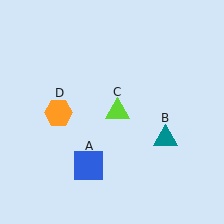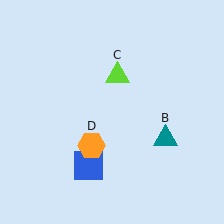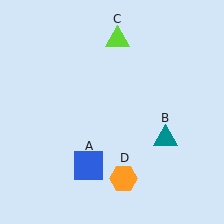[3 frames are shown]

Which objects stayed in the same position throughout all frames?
Blue square (object A) and teal triangle (object B) remained stationary.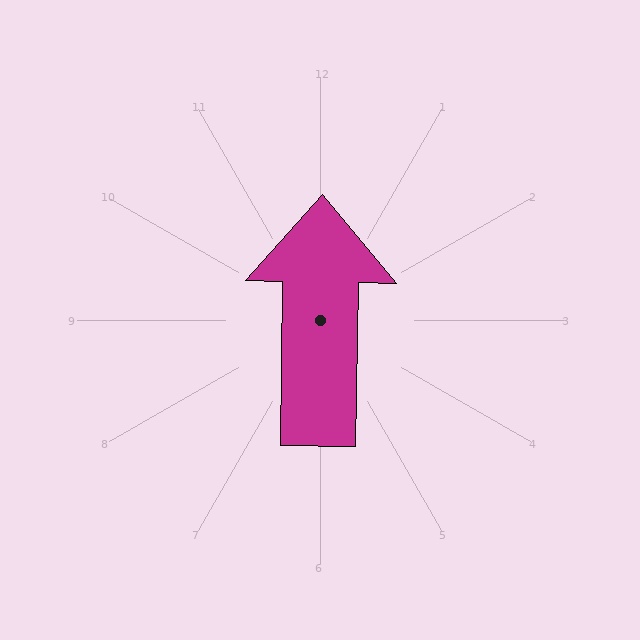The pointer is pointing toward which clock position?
Roughly 12 o'clock.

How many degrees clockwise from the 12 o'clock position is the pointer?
Approximately 1 degrees.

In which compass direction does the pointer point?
North.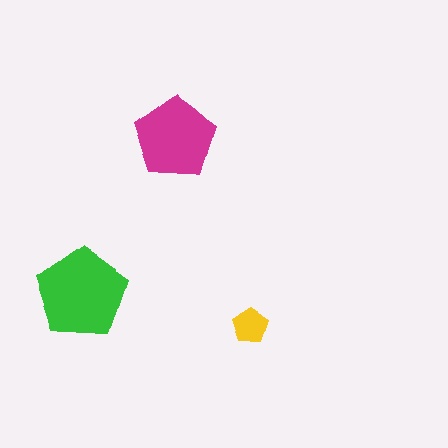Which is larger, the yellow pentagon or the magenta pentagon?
The magenta one.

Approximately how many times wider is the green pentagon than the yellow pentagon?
About 2.5 times wider.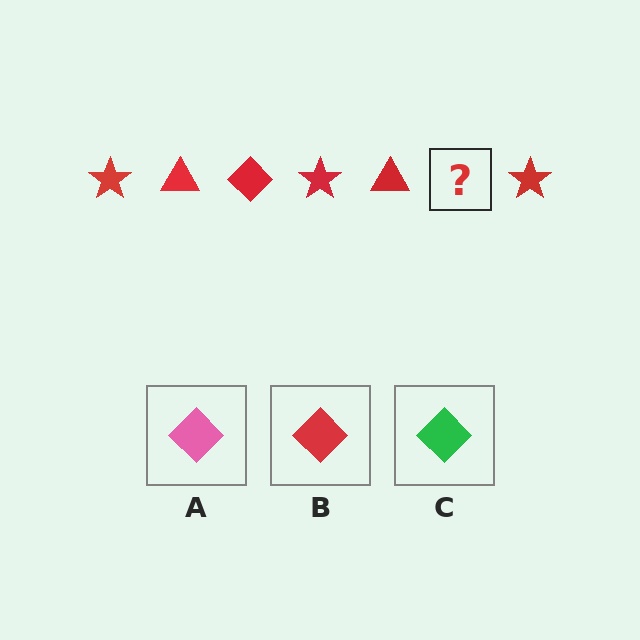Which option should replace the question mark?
Option B.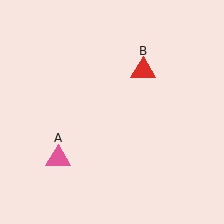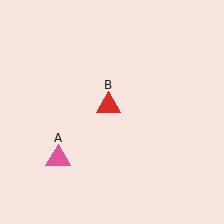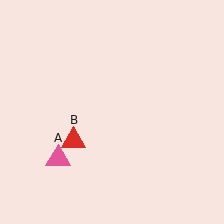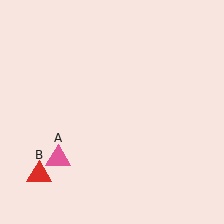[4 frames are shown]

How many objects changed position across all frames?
1 object changed position: red triangle (object B).